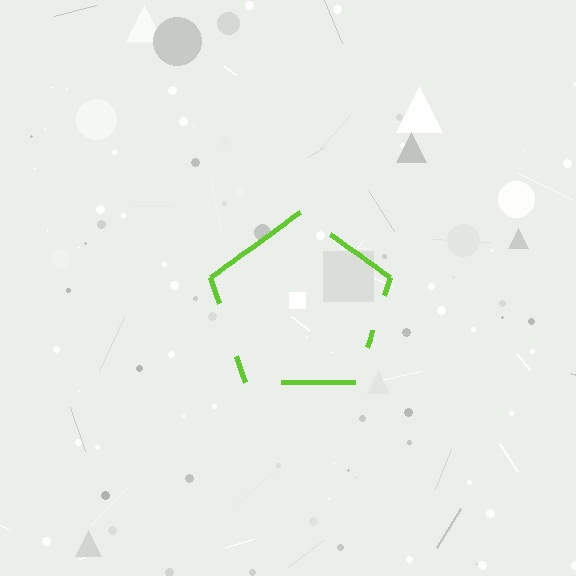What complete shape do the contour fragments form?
The contour fragments form a pentagon.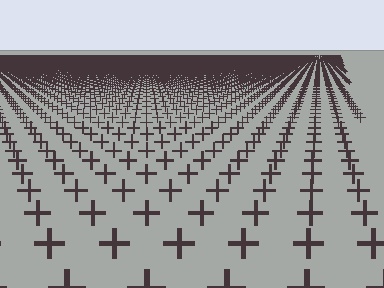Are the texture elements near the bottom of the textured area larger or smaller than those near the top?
Larger. Near the bottom, elements are closer to the viewer and appear at a bigger on-screen size.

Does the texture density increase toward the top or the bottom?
Density increases toward the top.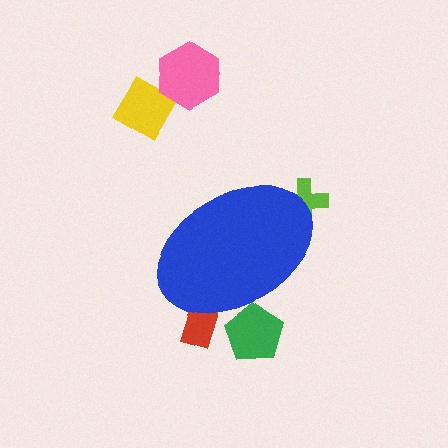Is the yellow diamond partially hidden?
No, the yellow diamond is fully visible.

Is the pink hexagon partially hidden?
No, the pink hexagon is fully visible.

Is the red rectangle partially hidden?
Yes, the red rectangle is partially hidden behind the blue ellipse.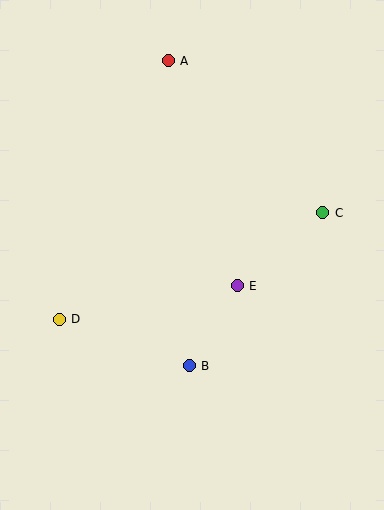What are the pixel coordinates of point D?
Point D is at (59, 319).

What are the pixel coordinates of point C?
Point C is at (323, 213).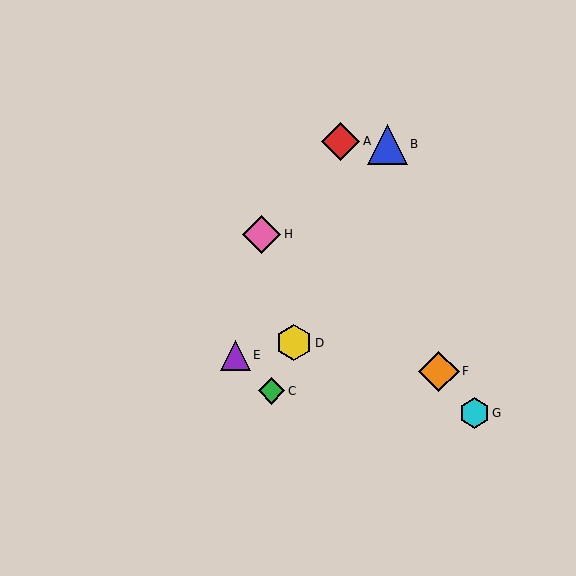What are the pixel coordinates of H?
Object H is at (261, 234).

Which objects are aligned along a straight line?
Objects B, C, D are aligned along a straight line.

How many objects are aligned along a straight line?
3 objects (B, C, D) are aligned along a straight line.